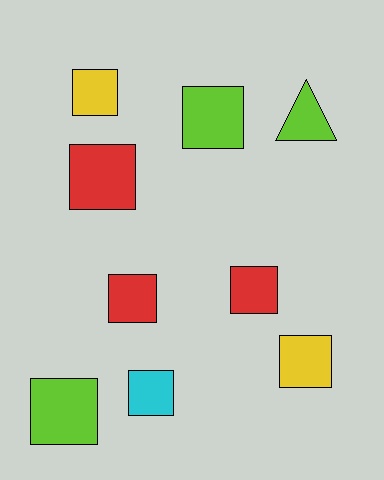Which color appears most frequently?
Lime, with 3 objects.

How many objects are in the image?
There are 9 objects.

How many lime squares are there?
There are 2 lime squares.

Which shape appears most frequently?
Square, with 8 objects.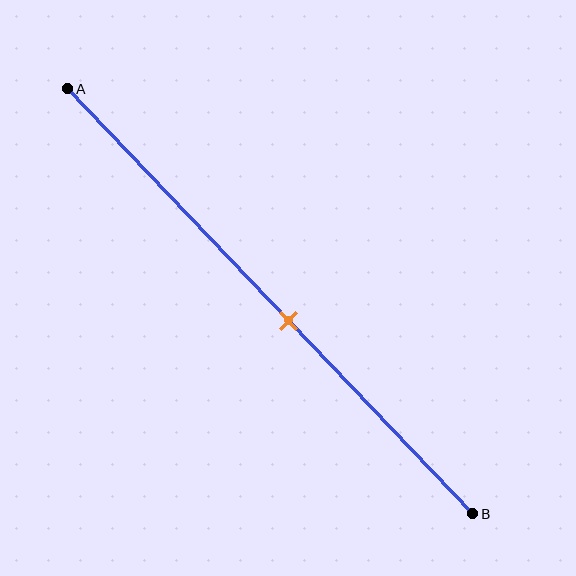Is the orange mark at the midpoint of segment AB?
No, the mark is at about 55% from A, not at the 50% midpoint.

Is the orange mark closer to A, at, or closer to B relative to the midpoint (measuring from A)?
The orange mark is closer to point B than the midpoint of segment AB.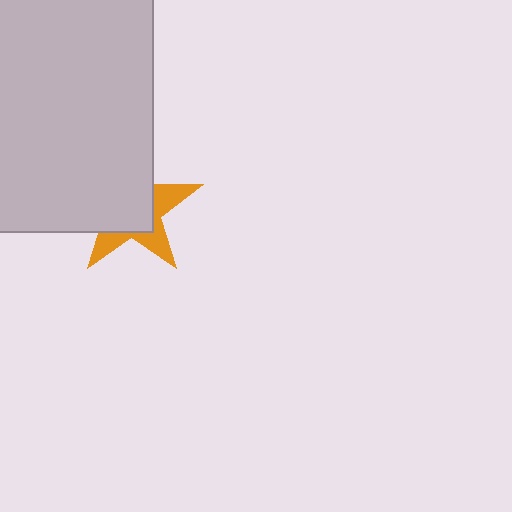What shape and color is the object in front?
The object in front is a light gray rectangle.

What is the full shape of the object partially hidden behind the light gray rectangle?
The partially hidden object is an orange star.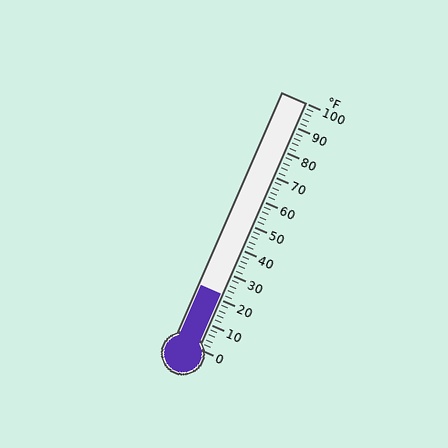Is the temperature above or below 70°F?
The temperature is below 70°F.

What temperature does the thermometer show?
The thermometer shows approximately 22°F.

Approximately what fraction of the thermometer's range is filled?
The thermometer is filled to approximately 20% of its range.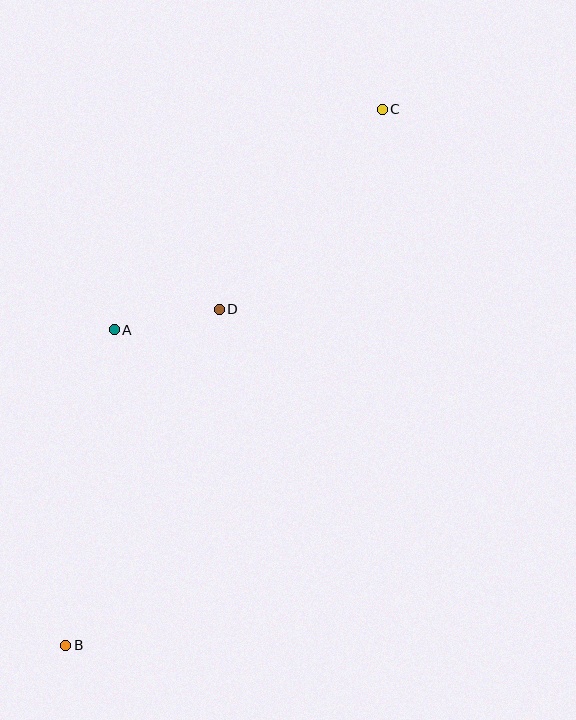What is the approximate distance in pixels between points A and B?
The distance between A and B is approximately 319 pixels.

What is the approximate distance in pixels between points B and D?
The distance between B and D is approximately 370 pixels.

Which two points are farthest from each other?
Points B and C are farthest from each other.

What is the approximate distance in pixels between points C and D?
The distance between C and D is approximately 258 pixels.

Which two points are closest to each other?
Points A and D are closest to each other.